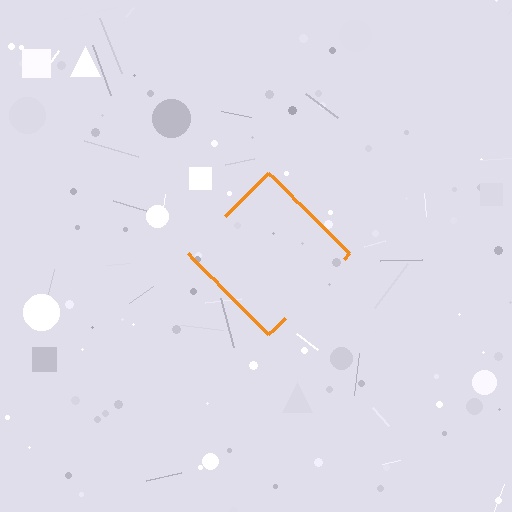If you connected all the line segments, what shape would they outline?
They would outline a diamond.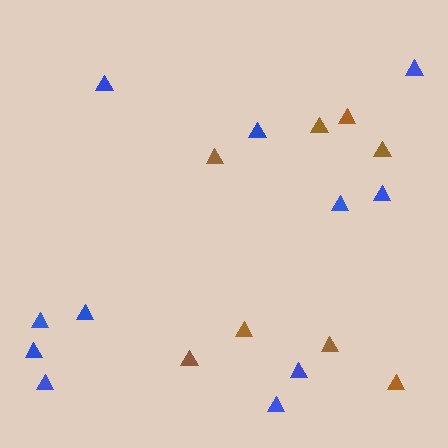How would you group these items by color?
There are 2 groups: one group of brown triangles (8) and one group of blue triangles (11).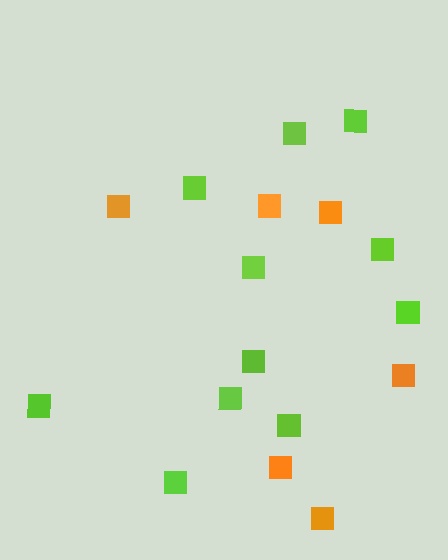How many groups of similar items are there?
There are 2 groups: one group of orange squares (6) and one group of lime squares (11).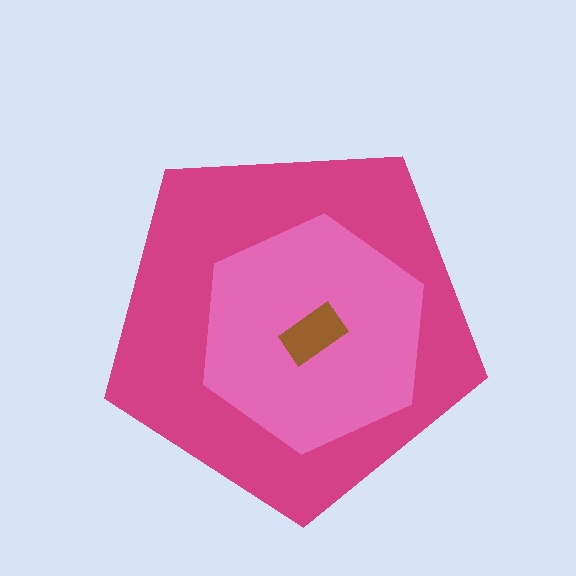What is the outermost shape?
The magenta pentagon.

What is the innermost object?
The brown rectangle.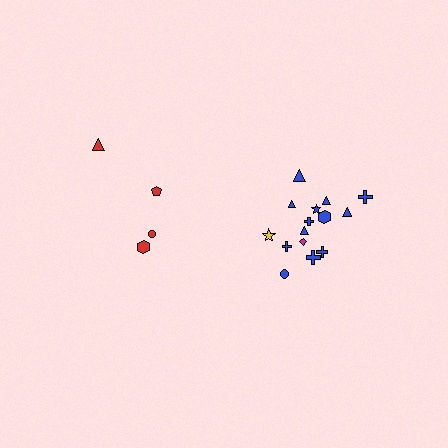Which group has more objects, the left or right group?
The right group.